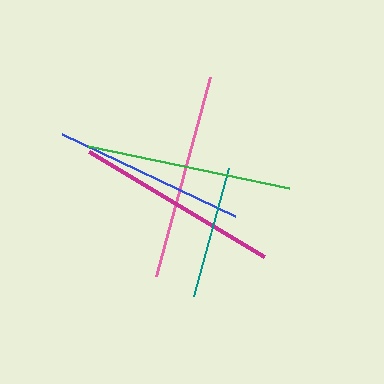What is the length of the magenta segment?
The magenta segment is approximately 204 pixels long.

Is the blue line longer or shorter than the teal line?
The blue line is longer than the teal line.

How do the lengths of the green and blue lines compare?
The green and blue lines are approximately the same length.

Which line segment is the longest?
The pink line is the longest at approximately 206 pixels.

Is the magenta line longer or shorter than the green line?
The green line is longer than the magenta line.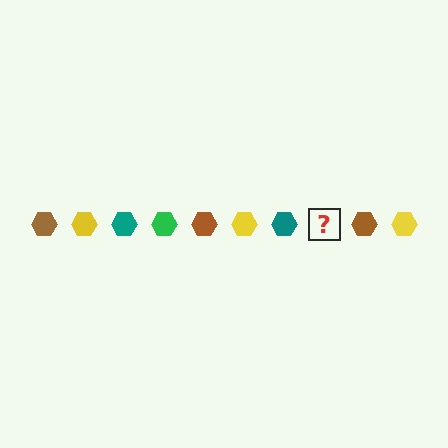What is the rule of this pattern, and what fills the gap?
The rule is that the pattern cycles through brown, yellow, teal, green hexagons. The gap should be filled with a green hexagon.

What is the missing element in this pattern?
The missing element is a green hexagon.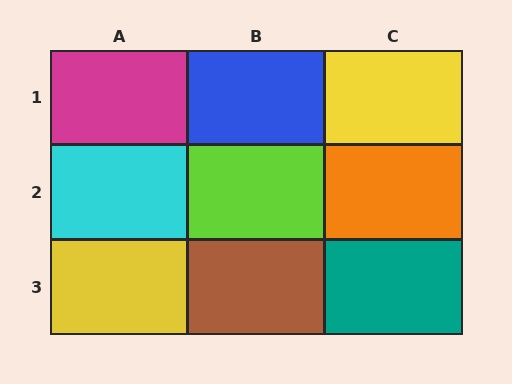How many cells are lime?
1 cell is lime.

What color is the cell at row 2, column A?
Cyan.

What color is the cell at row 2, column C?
Orange.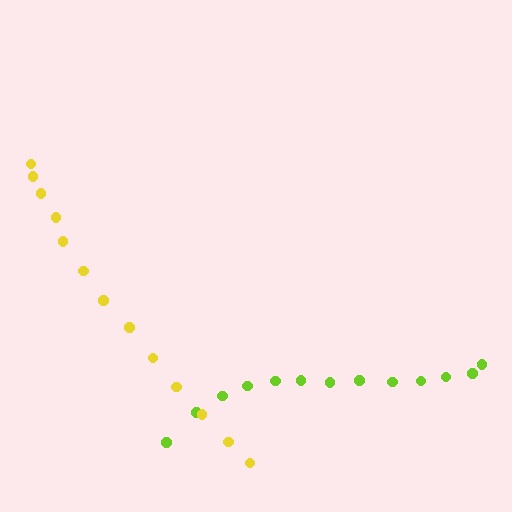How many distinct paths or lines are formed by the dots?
There are 2 distinct paths.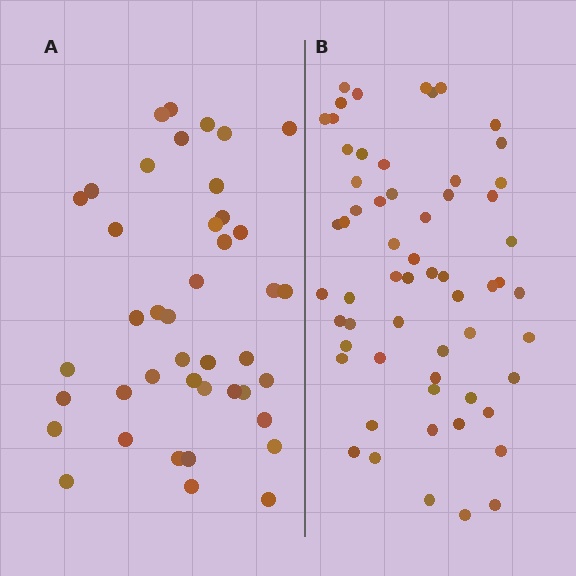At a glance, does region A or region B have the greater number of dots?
Region B (the right region) has more dots.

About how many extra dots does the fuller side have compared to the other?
Region B has approximately 20 more dots than region A.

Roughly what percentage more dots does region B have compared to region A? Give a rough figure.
About 45% more.